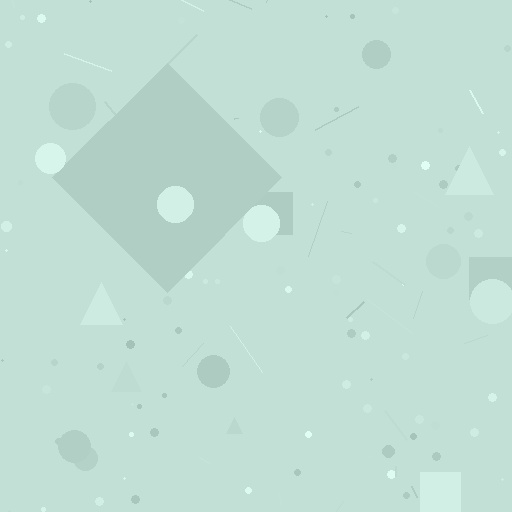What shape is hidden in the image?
A diamond is hidden in the image.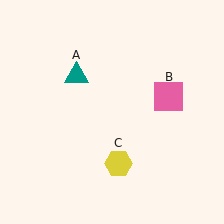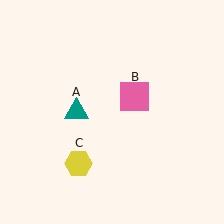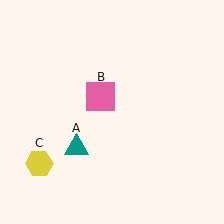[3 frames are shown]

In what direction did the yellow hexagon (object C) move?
The yellow hexagon (object C) moved left.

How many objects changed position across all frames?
3 objects changed position: teal triangle (object A), pink square (object B), yellow hexagon (object C).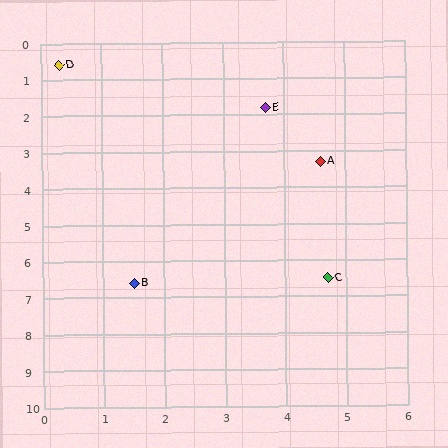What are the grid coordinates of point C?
Point C is at approximately (4.7, 6.5).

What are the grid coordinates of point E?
Point E is at approximately (3.7, 1.8).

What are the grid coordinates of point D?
Point D is at approximately (0.3, 0.6).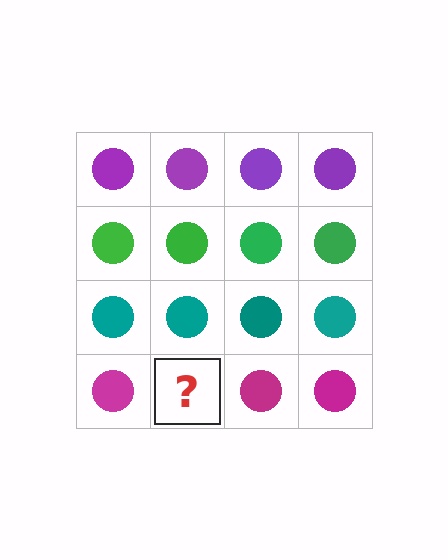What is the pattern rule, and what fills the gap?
The rule is that each row has a consistent color. The gap should be filled with a magenta circle.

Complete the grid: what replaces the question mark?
The question mark should be replaced with a magenta circle.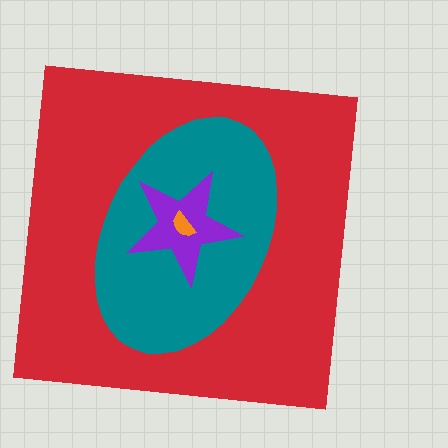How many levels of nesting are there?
4.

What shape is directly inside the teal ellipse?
The purple star.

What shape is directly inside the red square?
The teal ellipse.